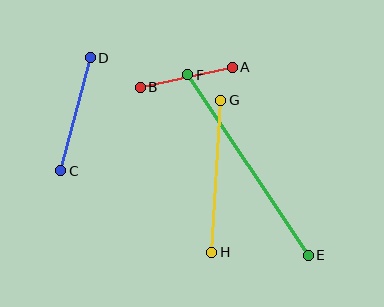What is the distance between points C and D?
The distance is approximately 117 pixels.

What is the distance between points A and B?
The distance is approximately 94 pixels.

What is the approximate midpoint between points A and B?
The midpoint is at approximately (186, 77) pixels.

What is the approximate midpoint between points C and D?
The midpoint is at approximately (76, 114) pixels.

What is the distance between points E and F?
The distance is approximately 217 pixels.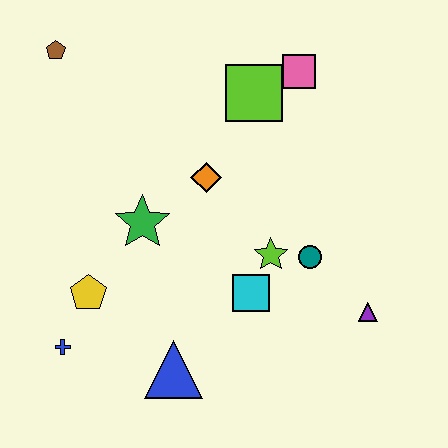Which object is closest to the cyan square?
The lime star is closest to the cyan square.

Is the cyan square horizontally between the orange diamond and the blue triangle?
No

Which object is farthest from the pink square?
The blue cross is farthest from the pink square.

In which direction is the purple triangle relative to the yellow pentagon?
The purple triangle is to the right of the yellow pentagon.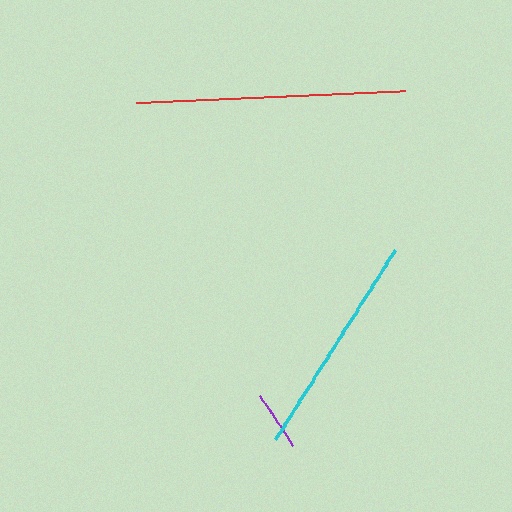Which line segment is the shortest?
The purple line is the shortest at approximately 60 pixels.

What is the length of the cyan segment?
The cyan segment is approximately 224 pixels long.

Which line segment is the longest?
The red line is the longest at approximately 269 pixels.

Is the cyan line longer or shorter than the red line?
The red line is longer than the cyan line.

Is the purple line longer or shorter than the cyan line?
The cyan line is longer than the purple line.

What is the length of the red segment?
The red segment is approximately 269 pixels long.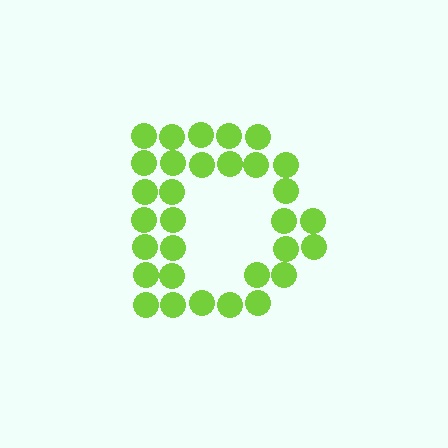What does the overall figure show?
The overall figure shows the letter D.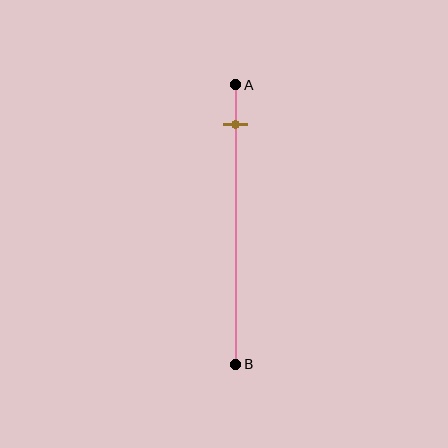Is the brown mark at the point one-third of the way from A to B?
No, the mark is at about 15% from A, not at the 33% one-third point.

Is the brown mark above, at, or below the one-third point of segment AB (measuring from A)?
The brown mark is above the one-third point of segment AB.